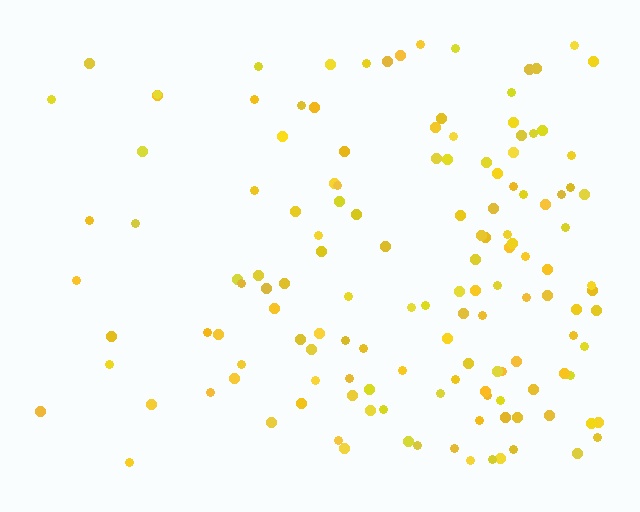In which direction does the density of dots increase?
From left to right, with the right side densest.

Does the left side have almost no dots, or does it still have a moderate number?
Still a moderate number, just noticeably fewer than the right.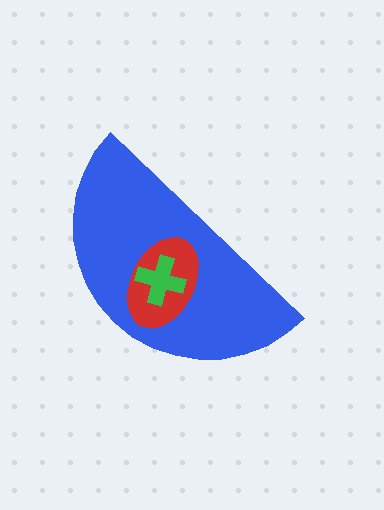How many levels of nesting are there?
3.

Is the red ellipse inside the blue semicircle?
Yes.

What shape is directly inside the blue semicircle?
The red ellipse.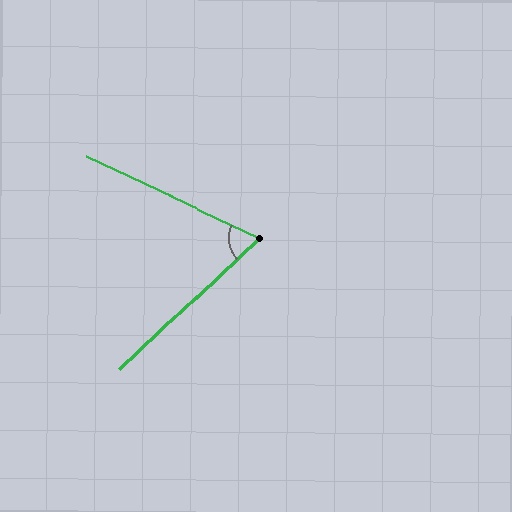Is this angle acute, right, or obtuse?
It is acute.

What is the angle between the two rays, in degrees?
Approximately 68 degrees.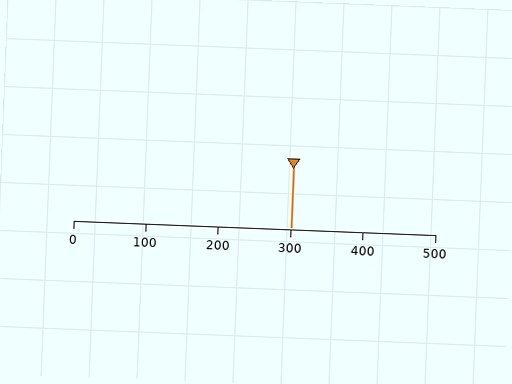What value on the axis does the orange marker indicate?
The marker indicates approximately 300.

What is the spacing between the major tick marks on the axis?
The major ticks are spaced 100 apart.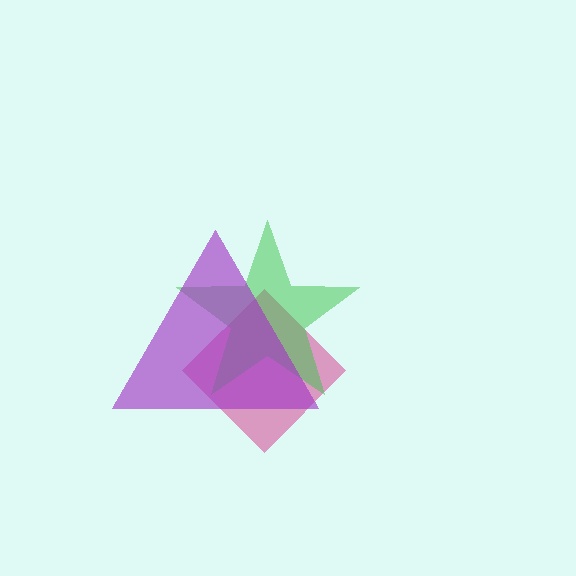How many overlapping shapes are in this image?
There are 3 overlapping shapes in the image.